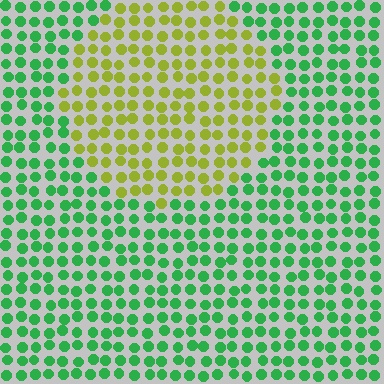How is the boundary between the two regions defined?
The boundary is defined purely by a slight shift in hue (about 61 degrees). Spacing, size, and orientation are identical on both sides.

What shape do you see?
I see a circle.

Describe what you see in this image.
The image is filled with small green elements in a uniform arrangement. A circle-shaped region is visible where the elements are tinted to a slightly different hue, forming a subtle color boundary.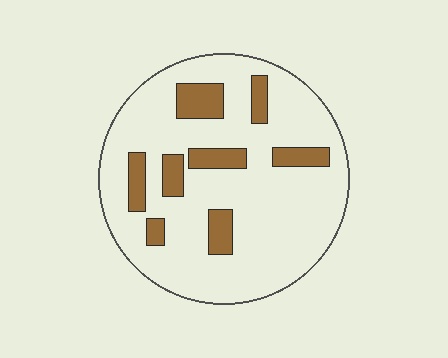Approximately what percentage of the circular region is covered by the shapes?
Approximately 15%.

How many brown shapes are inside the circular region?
8.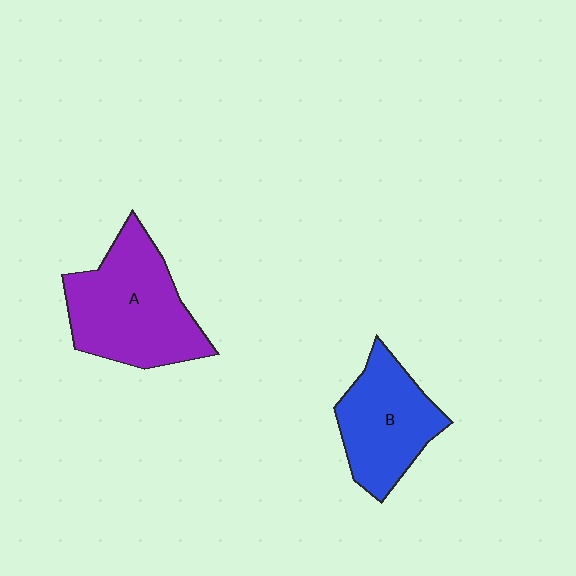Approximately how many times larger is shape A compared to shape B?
Approximately 1.3 times.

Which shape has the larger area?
Shape A (purple).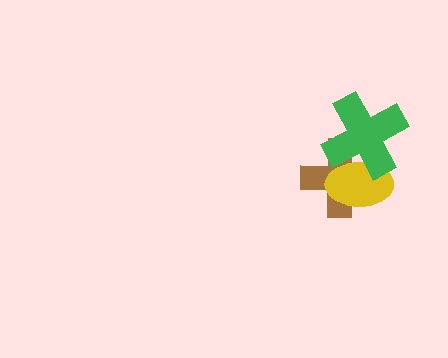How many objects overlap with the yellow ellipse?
2 objects overlap with the yellow ellipse.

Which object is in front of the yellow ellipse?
The green cross is in front of the yellow ellipse.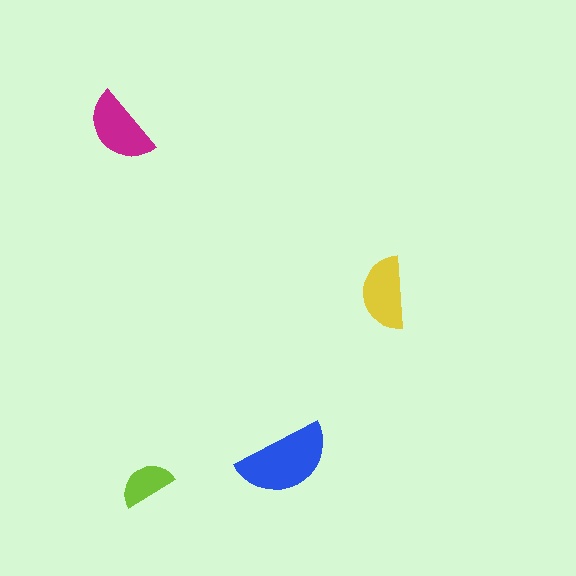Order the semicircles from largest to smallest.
the blue one, the magenta one, the yellow one, the lime one.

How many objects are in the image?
There are 4 objects in the image.